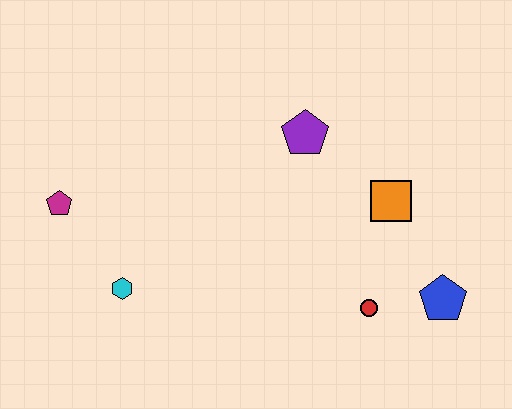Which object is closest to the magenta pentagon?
The cyan hexagon is closest to the magenta pentagon.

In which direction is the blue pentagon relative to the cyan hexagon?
The blue pentagon is to the right of the cyan hexagon.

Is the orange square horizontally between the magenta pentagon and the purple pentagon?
No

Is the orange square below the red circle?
No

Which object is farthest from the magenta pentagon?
The blue pentagon is farthest from the magenta pentagon.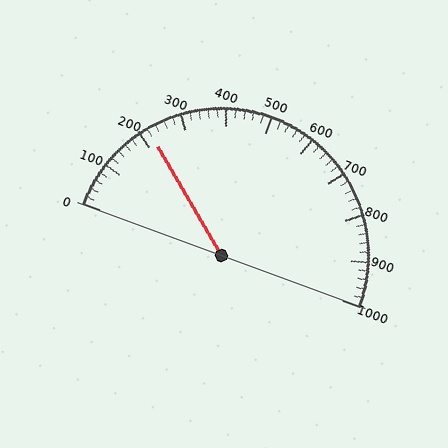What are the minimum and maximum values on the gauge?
The gauge ranges from 0 to 1000.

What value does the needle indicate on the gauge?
The needle indicates approximately 220.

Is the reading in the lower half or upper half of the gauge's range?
The reading is in the lower half of the range (0 to 1000).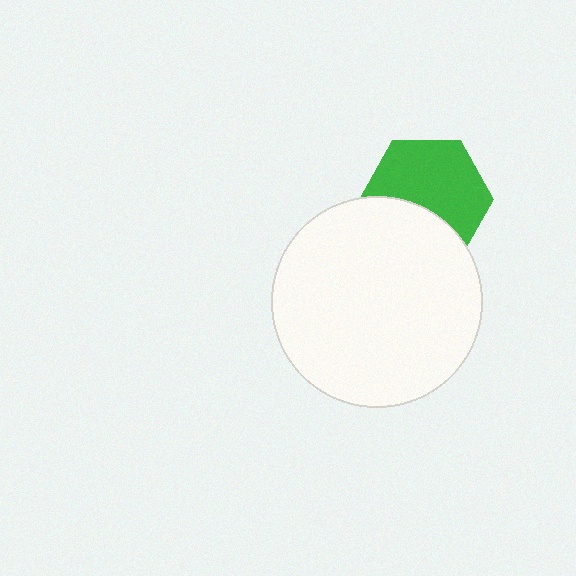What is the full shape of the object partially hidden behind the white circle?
The partially hidden object is a green hexagon.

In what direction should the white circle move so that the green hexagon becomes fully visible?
The white circle should move down. That is the shortest direction to clear the overlap and leave the green hexagon fully visible.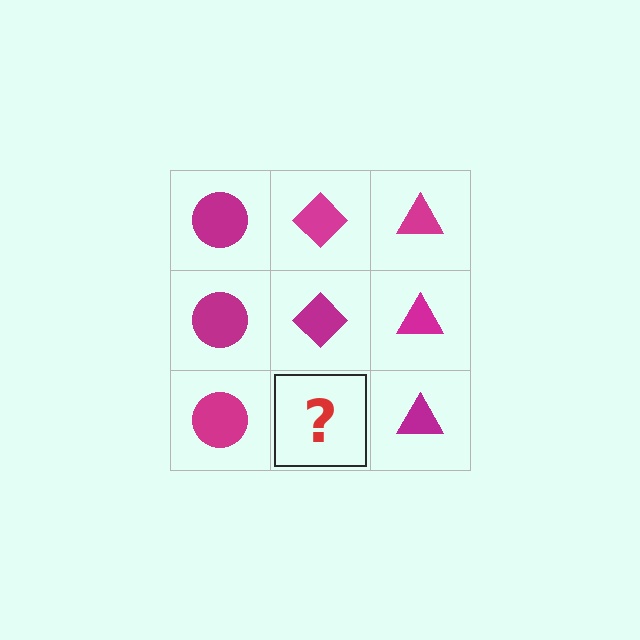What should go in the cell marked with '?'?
The missing cell should contain a magenta diamond.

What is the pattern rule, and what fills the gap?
The rule is that each column has a consistent shape. The gap should be filled with a magenta diamond.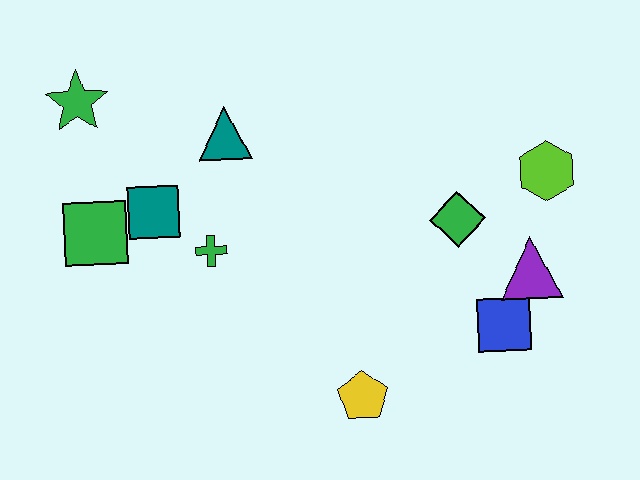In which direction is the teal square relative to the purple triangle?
The teal square is to the left of the purple triangle.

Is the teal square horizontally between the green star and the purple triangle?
Yes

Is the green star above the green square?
Yes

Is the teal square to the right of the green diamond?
No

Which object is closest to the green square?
The teal square is closest to the green square.